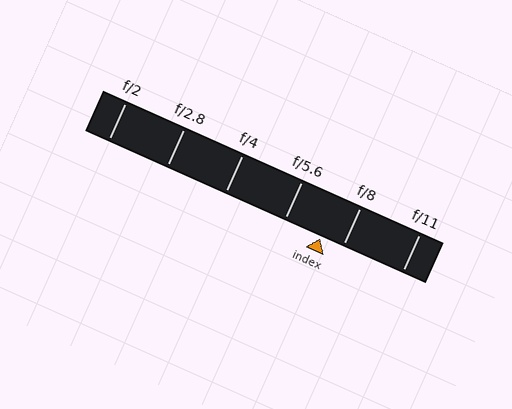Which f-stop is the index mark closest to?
The index mark is closest to f/8.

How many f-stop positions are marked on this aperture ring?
There are 6 f-stop positions marked.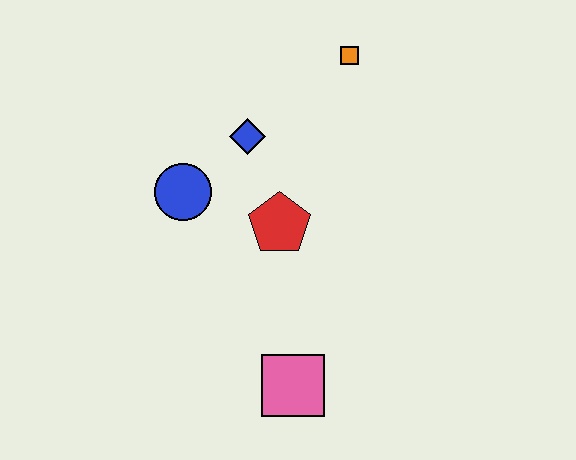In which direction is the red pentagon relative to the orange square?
The red pentagon is below the orange square.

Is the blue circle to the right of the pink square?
No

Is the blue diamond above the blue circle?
Yes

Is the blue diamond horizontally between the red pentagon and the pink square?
No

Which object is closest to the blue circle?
The blue diamond is closest to the blue circle.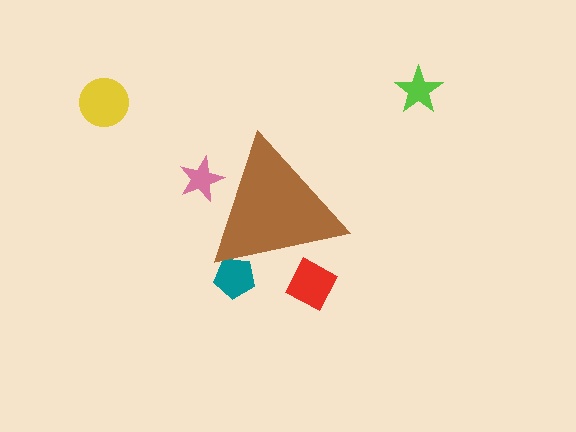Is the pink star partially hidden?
Yes, the pink star is partially hidden behind the brown triangle.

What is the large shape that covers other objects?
A brown triangle.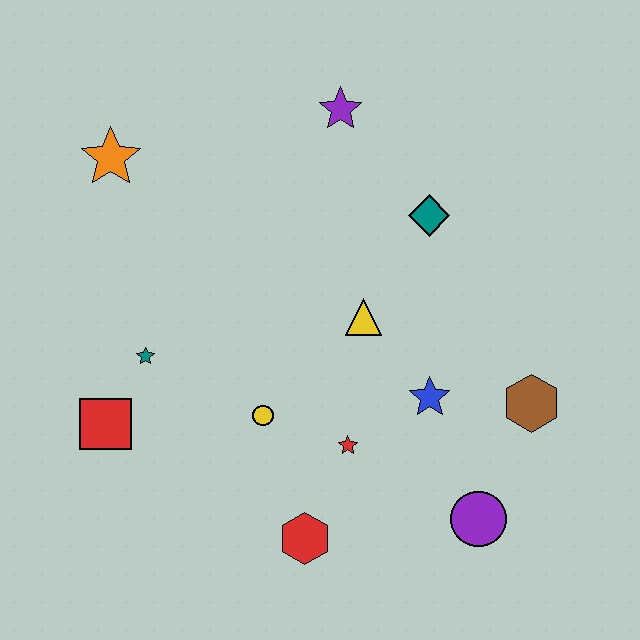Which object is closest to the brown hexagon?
The blue star is closest to the brown hexagon.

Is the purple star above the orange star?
Yes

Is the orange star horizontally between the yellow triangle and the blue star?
No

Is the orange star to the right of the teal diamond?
No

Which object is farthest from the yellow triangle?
The orange star is farthest from the yellow triangle.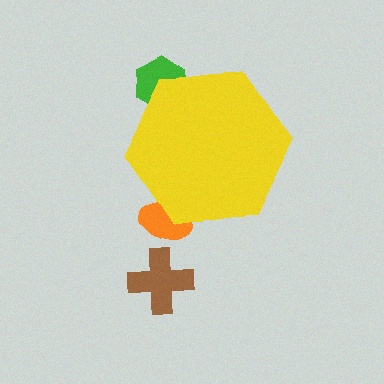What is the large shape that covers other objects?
A yellow hexagon.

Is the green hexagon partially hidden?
Yes, the green hexagon is partially hidden behind the yellow hexagon.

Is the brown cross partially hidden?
No, the brown cross is fully visible.